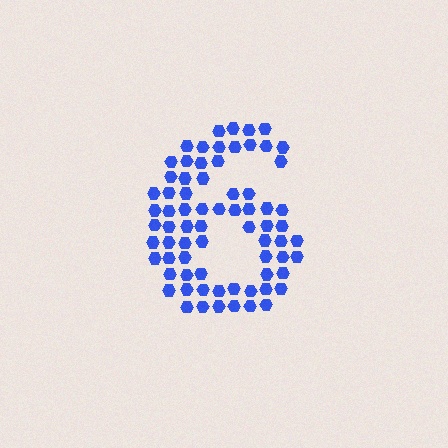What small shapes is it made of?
It is made of small hexagons.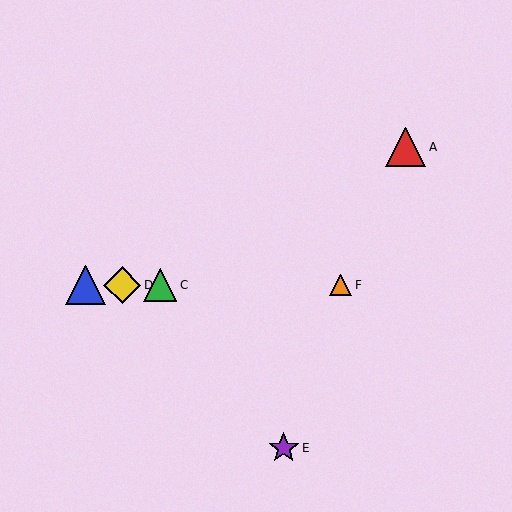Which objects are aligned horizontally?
Objects B, C, D, F are aligned horizontally.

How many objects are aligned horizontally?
4 objects (B, C, D, F) are aligned horizontally.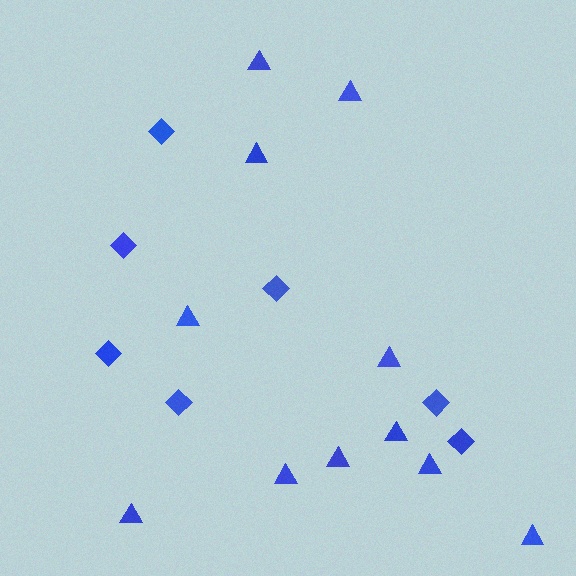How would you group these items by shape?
There are 2 groups: one group of diamonds (7) and one group of triangles (11).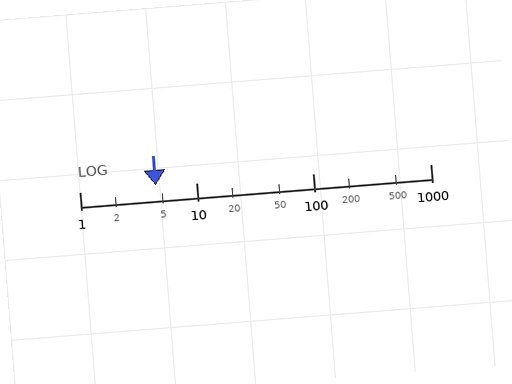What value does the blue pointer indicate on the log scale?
The pointer indicates approximately 4.5.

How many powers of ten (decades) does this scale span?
The scale spans 3 decades, from 1 to 1000.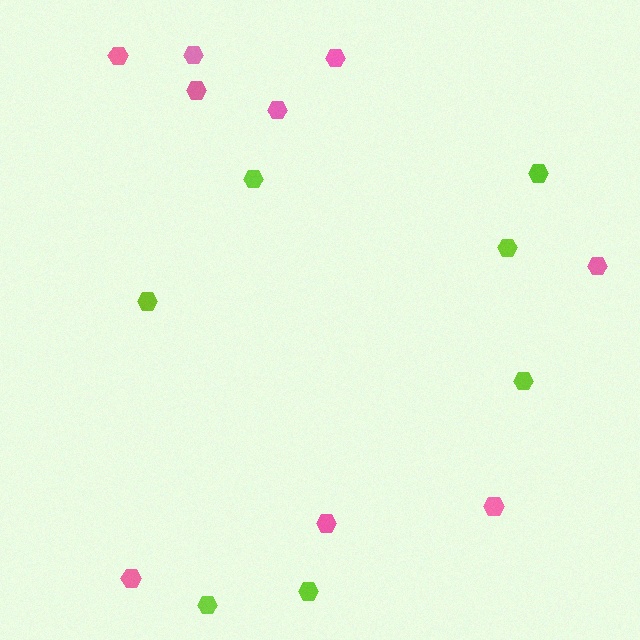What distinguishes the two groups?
There are 2 groups: one group of pink hexagons (9) and one group of lime hexagons (7).